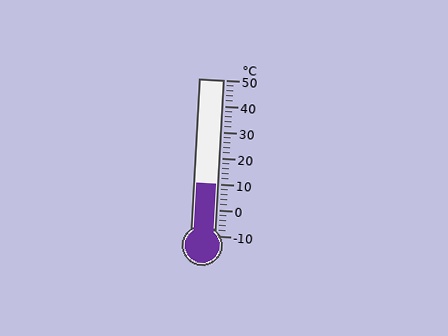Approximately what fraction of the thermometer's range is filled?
The thermometer is filled to approximately 35% of its range.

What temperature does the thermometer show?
The thermometer shows approximately 10°C.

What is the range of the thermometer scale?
The thermometer scale ranges from -10°C to 50°C.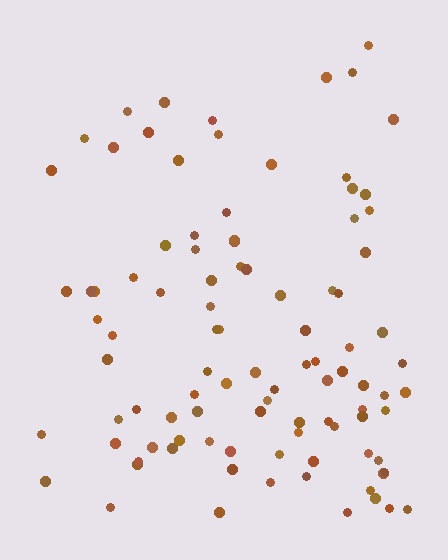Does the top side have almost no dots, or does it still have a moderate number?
Still a moderate number, just noticeably fewer than the bottom.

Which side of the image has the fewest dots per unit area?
The top.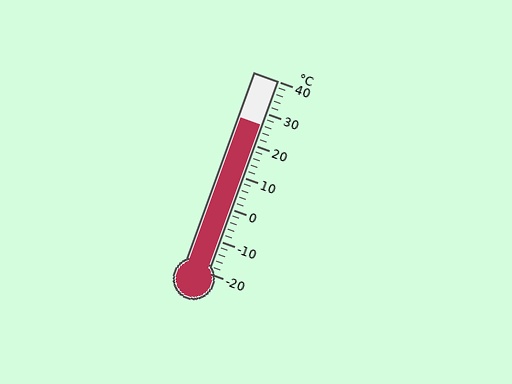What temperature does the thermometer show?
The thermometer shows approximately 26°C.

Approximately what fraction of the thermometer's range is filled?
The thermometer is filled to approximately 75% of its range.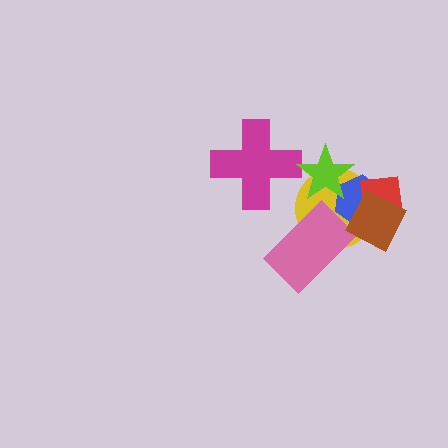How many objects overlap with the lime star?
2 objects overlap with the lime star.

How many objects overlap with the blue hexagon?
4 objects overlap with the blue hexagon.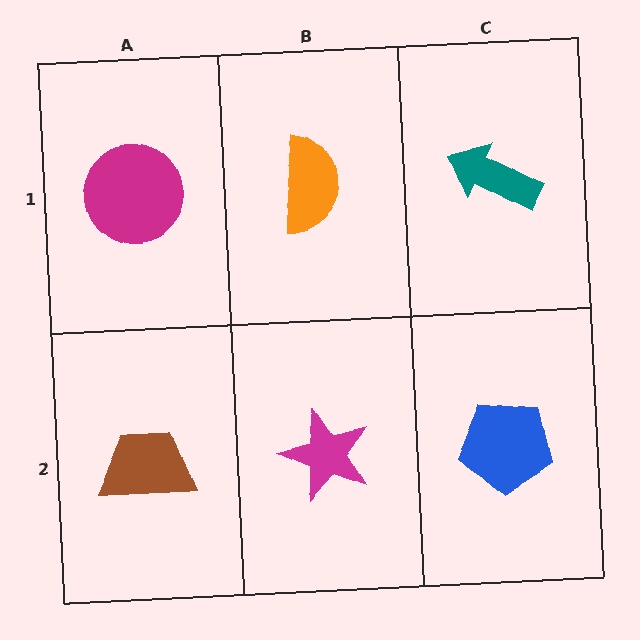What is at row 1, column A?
A magenta circle.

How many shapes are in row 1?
3 shapes.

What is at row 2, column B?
A magenta star.